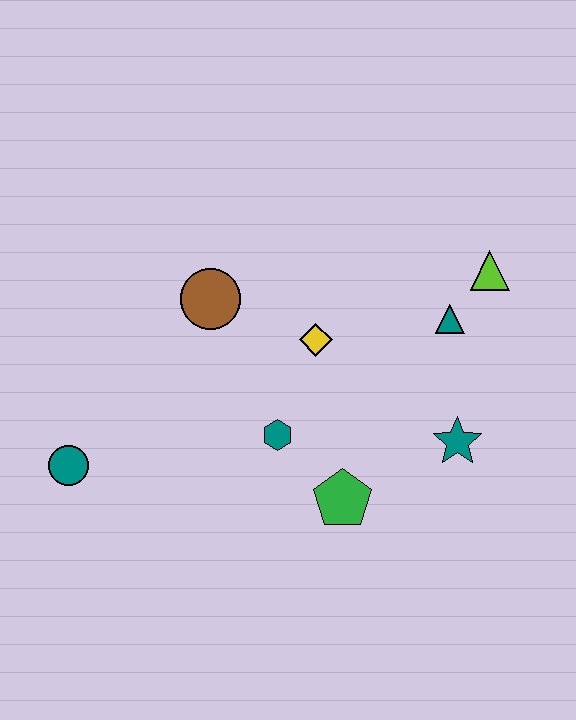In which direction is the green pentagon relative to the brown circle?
The green pentagon is below the brown circle.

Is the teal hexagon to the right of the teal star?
No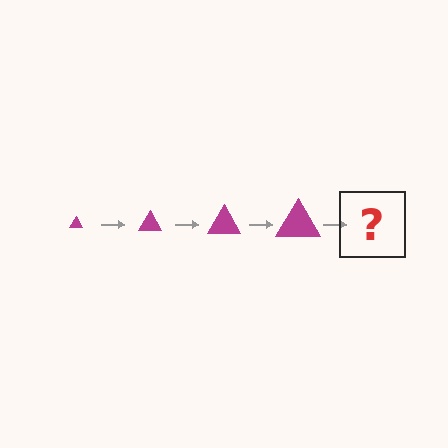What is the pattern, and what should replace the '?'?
The pattern is that the triangle gets progressively larger each step. The '?' should be a magenta triangle, larger than the previous one.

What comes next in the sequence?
The next element should be a magenta triangle, larger than the previous one.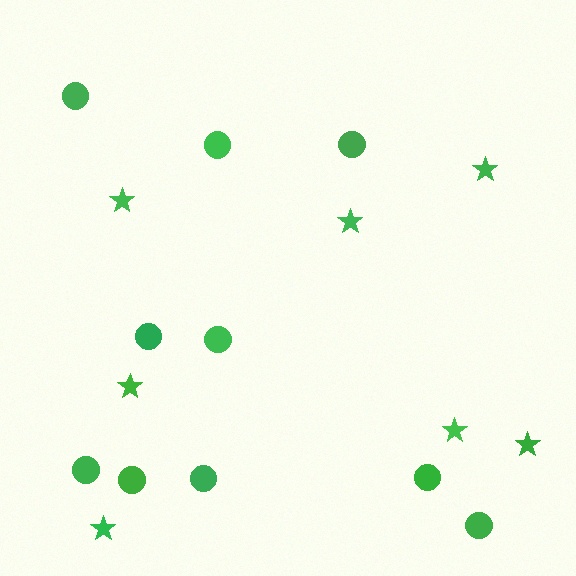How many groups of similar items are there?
There are 2 groups: one group of circles (10) and one group of stars (7).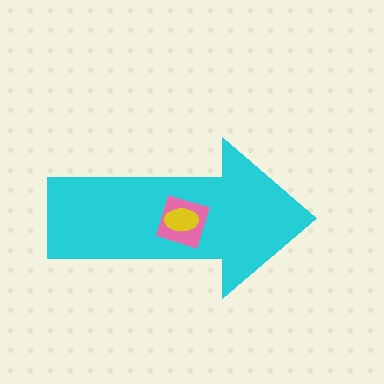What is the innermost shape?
The yellow ellipse.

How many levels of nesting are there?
3.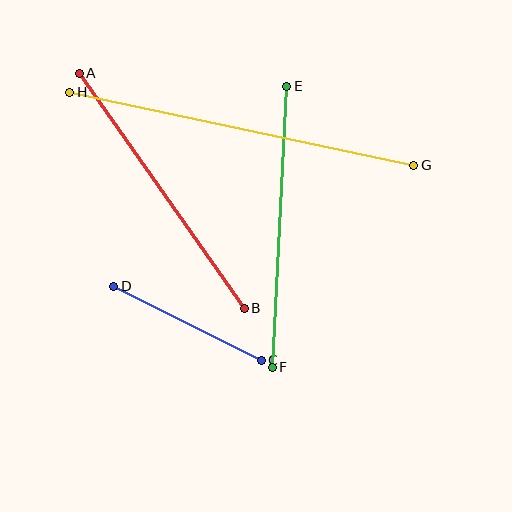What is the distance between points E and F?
The distance is approximately 282 pixels.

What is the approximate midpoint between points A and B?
The midpoint is at approximately (162, 191) pixels.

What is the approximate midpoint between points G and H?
The midpoint is at approximately (242, 129) pixels.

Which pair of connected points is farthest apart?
Points G and H are farthest apart.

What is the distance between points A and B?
The distance is approximately 287 pixels.